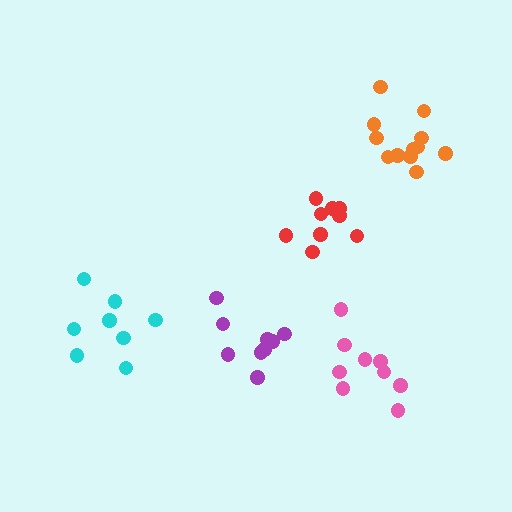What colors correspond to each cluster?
The clusters are colored: cyan, red, pink, purple, orange.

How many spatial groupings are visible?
There are 5 spatial groupings.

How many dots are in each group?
Group 1: 8 dots, Group 2: 9 dots, Group 3: 9 dots, Group 4: 9 dots, Group 5: 12 dots (47 total).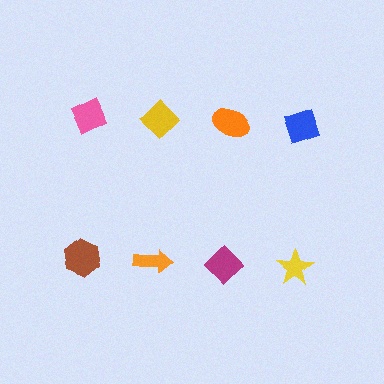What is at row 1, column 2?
A yellow diamond.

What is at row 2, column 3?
A magenta diamond.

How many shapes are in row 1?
4 shapes.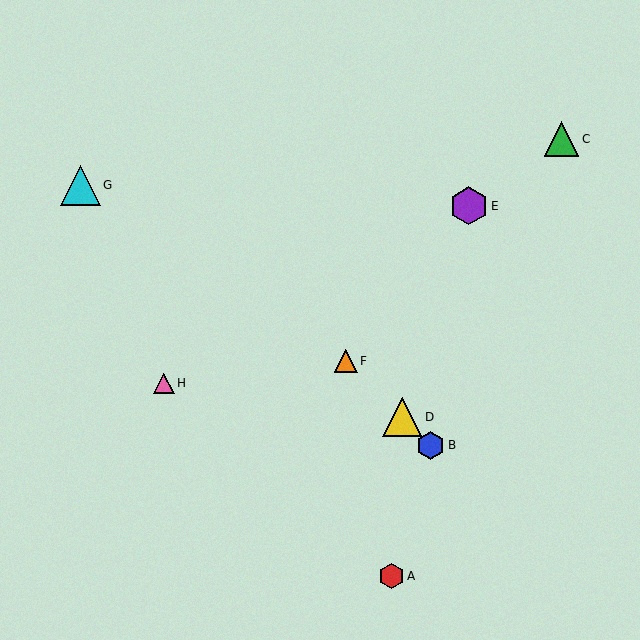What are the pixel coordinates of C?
Object C is at (561, 139).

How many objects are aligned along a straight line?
3 objects (B, D, F) are aligned along a straight line.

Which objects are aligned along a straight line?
Objects B, D, F are aligned along a straight line.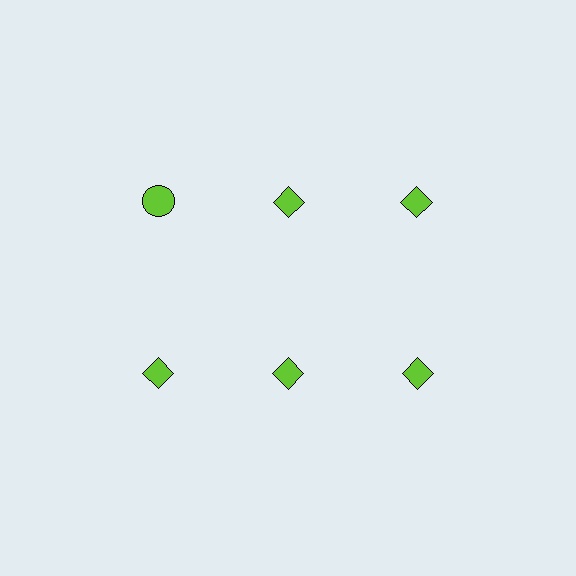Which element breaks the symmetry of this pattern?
The lime circle in the top row, leftmost column breaks the symmetry. All other shapes are lime diamonds.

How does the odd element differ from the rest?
It has a different shape: circle instead of diamond.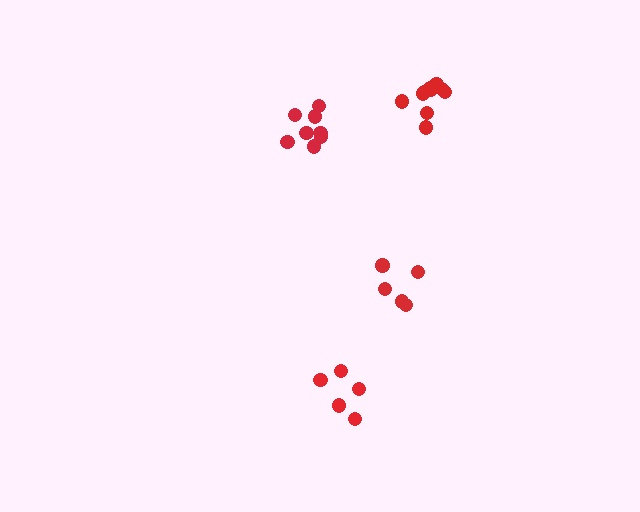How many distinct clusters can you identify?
There are 4 distinct clusters.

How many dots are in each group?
Group 1: 8 dots, Group 2: 5 dots, Group 3: 10 dots, Group 4: 5 dots (28 total).